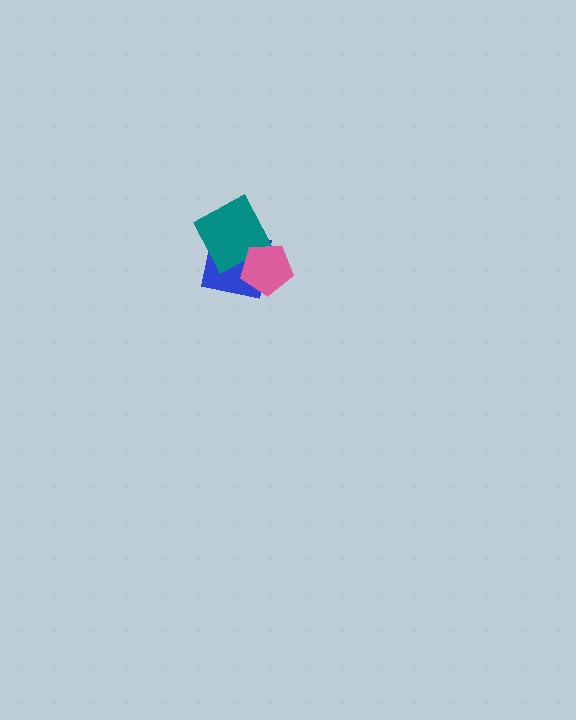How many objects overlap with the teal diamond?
2 objects overlap with the teal diamond.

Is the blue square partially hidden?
Yes, it is partially covered by another shape.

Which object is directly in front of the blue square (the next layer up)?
The teal diamond is directly in front of the blue square.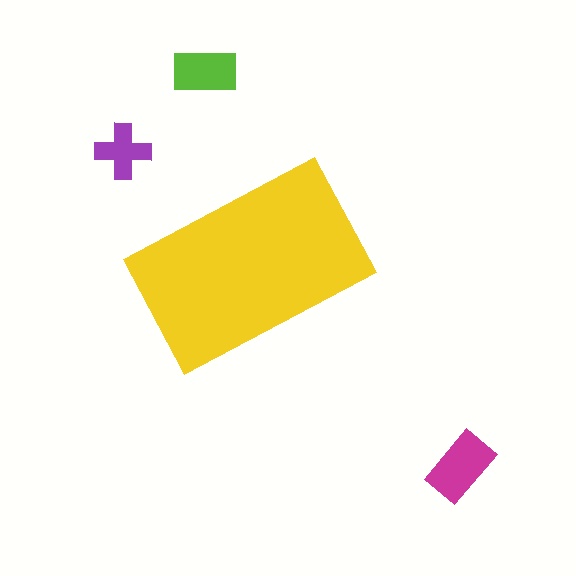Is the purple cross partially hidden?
No, the purple cross is fully visible.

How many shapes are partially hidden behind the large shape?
0 shapes are partially hidden.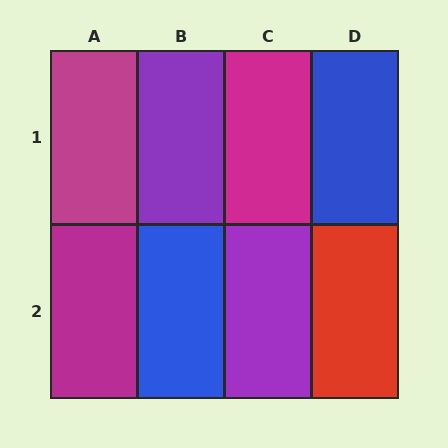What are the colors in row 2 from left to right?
Magenta, blue, purple, red.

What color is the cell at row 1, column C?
Magenta.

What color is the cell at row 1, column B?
Purple.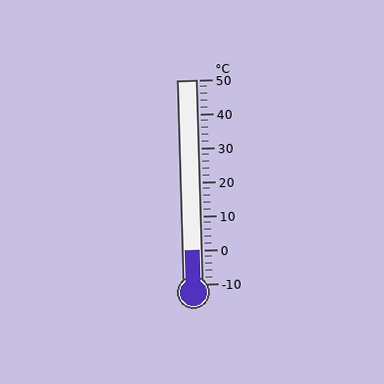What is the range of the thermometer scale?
The thermometer scale ranges from -10°C to 50°C.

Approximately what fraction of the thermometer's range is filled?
The thermometer is filled to approximately 15% of its range.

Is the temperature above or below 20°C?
The temperature is below 20°C.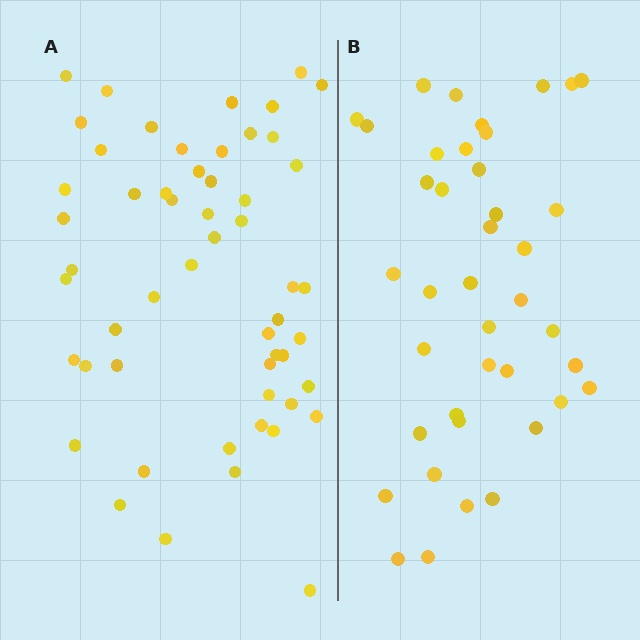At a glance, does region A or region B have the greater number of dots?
Region A (the left region) has more dots.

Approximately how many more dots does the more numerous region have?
Region A has approximately 15 more dots than region B.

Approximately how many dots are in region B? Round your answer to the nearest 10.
About 40 dots.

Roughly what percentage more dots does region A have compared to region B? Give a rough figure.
About 35% more.